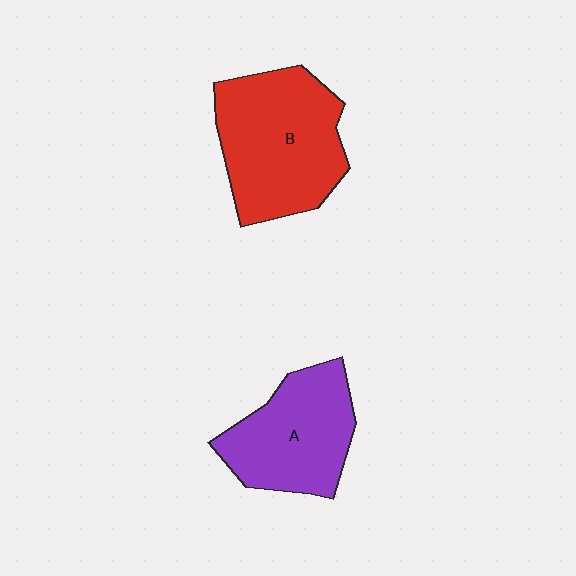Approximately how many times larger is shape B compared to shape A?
Approximately 1.3 times.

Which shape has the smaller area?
Shape A (purple).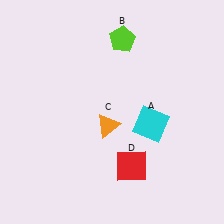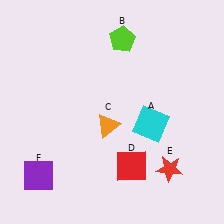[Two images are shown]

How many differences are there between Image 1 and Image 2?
There are 2 differences between the two images.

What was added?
A red star (E), a purple square (F) were added in Image 2.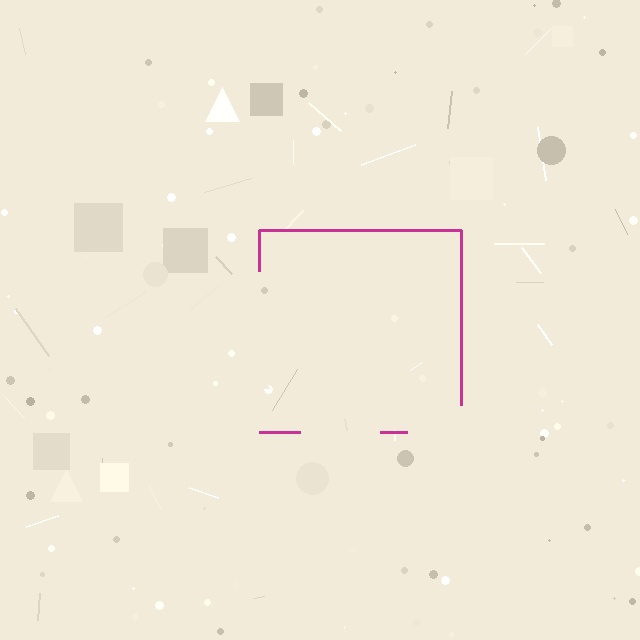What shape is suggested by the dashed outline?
The dashed outline suggests a square.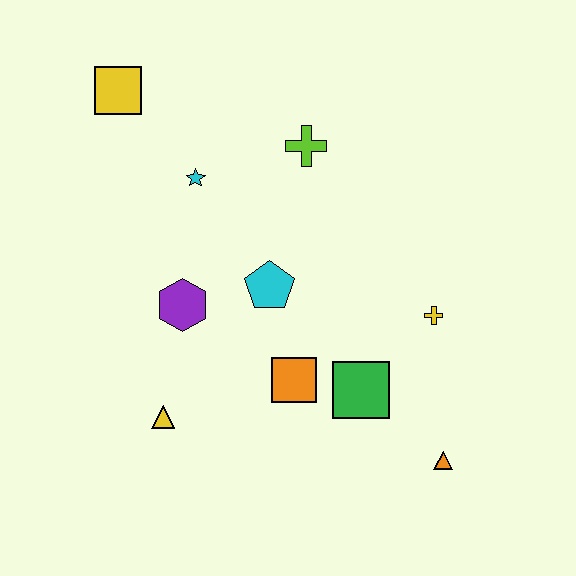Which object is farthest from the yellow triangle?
The yellow square is farthest from the yellow triangle.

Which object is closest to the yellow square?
The cyan star is closest to the yellow square.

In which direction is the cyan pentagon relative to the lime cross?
The cyan pentagon is below the lime cross.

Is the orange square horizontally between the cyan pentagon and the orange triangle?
Yes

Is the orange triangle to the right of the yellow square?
Yes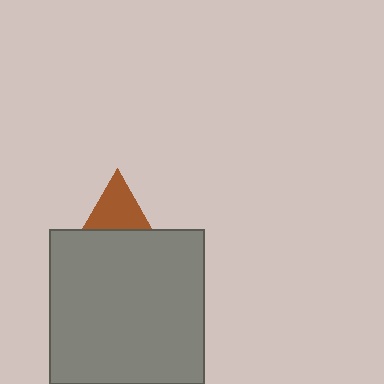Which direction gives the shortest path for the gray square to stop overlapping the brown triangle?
Moving down gives the shortest separation.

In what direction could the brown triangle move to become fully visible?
The brown triangle could move up. That would shift it out from behind the gray square entirely.